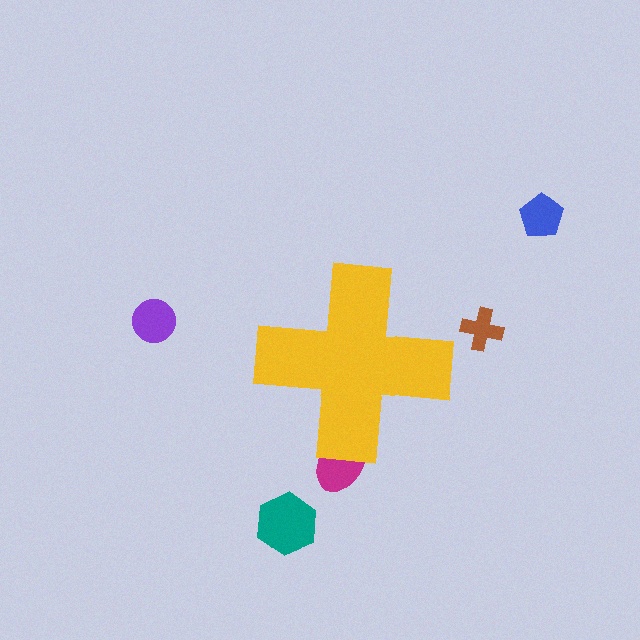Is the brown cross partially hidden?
No, the brown cross is fully visible.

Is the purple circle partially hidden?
No, the purple circle is fully visible.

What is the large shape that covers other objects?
A yellow cross.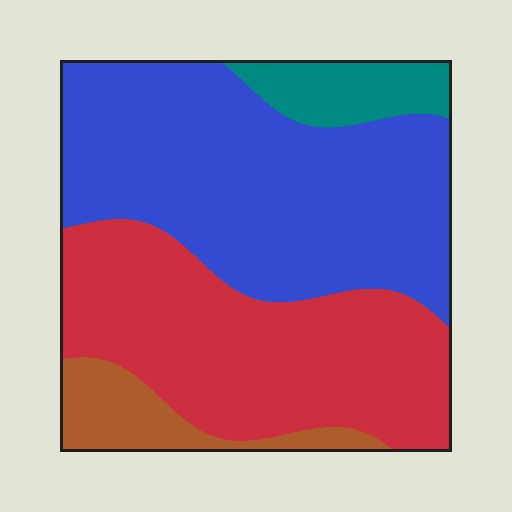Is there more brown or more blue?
Blue.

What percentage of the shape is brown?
Brown takes up less than a quarter of the shape.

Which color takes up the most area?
Blue, at roughly 45%.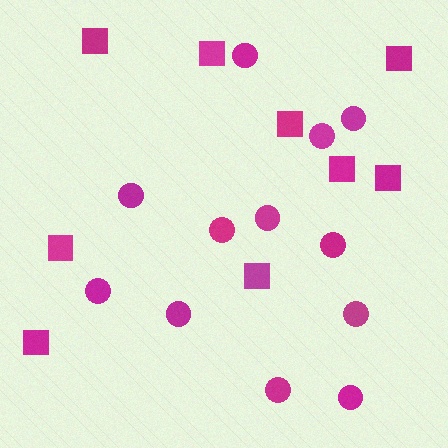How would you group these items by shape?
There are 2 groups: one group of circles (12) and one group of squares (9).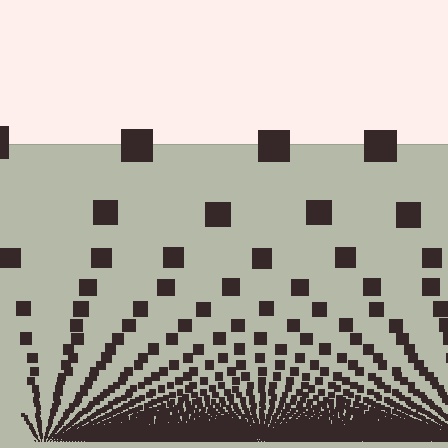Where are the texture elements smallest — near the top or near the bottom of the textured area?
Near the bottom.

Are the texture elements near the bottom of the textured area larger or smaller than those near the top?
Smaller. The gradient is inverted — elements near the bottom are smaller and denser.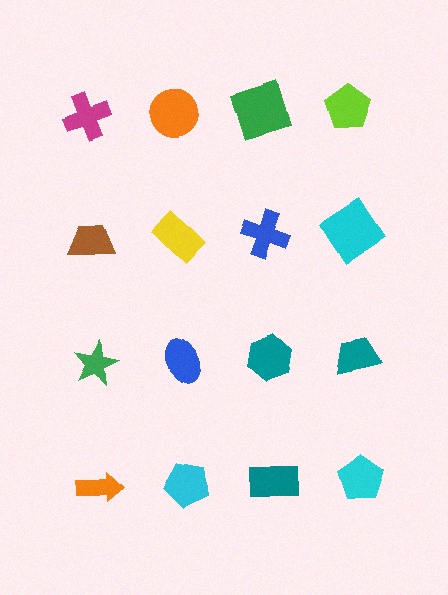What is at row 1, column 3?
A green square.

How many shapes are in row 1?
4 shapes.